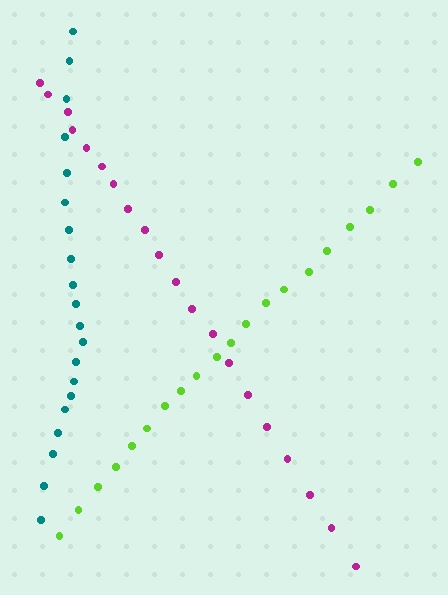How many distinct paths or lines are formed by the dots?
There are 3 distinct paths.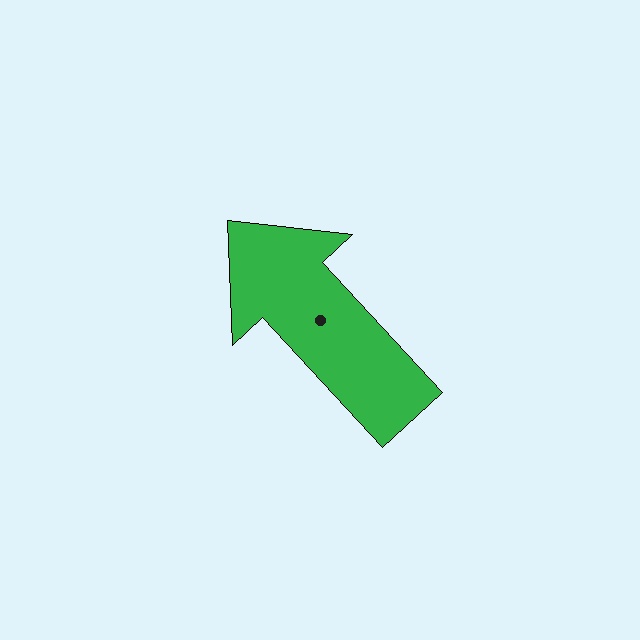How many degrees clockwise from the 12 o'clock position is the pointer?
Approximately 317 degrees.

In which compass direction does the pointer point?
Northwest.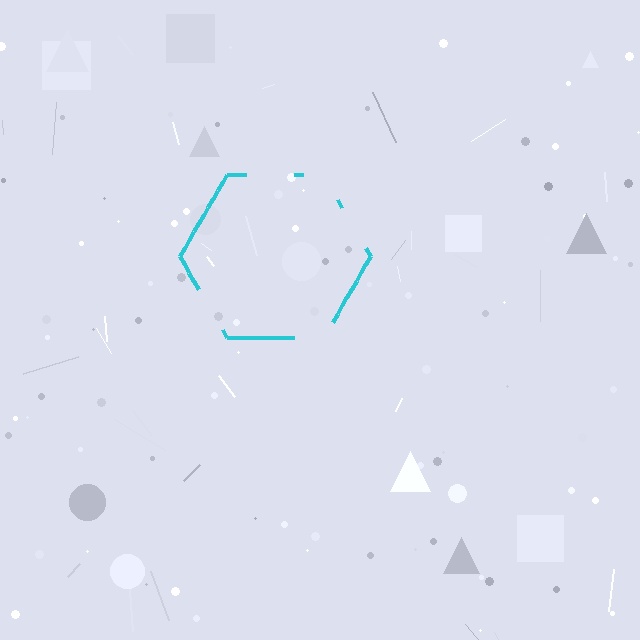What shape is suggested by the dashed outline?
The dashed outline suggests a hexagon.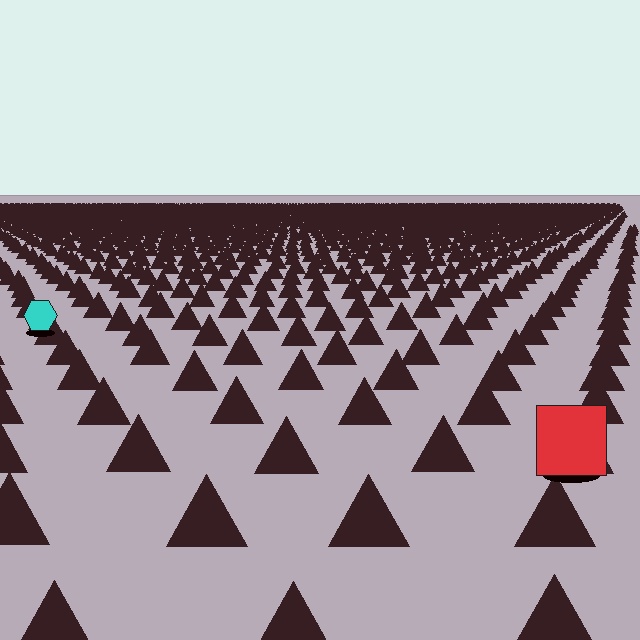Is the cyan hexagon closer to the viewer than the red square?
No. The red square is closer — you can tell from the texture gradient: the ground texture is coarser near it.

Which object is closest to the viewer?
The red square is closest. The texture marks near it are larger and more spread out.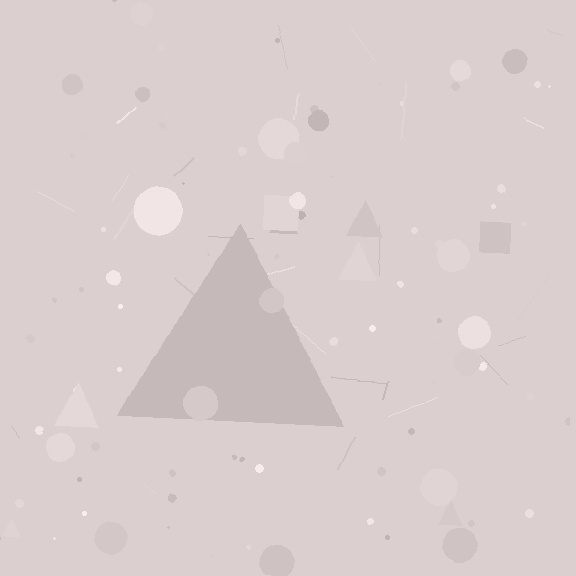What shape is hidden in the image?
A triangle is hidden in the image.